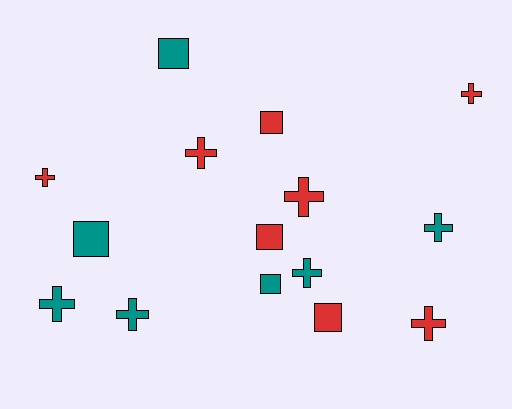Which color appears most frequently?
Red, with 8 objects.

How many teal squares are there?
There are 3 teal squares.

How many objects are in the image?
There are 15 objects.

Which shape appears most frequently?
Cross, with 9 objects.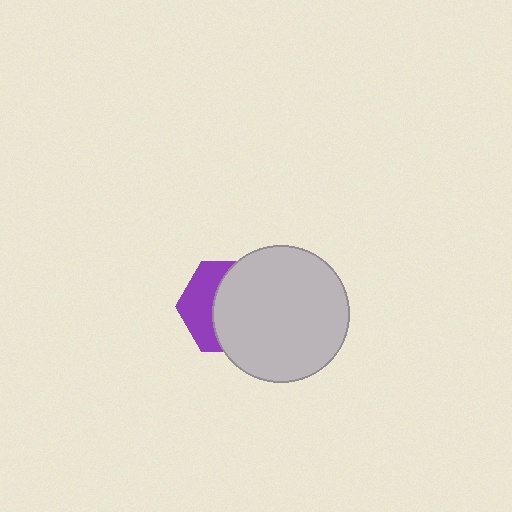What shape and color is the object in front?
The object in front is a light gray circle.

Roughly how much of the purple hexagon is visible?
A small part of it is visible (roughly 38%).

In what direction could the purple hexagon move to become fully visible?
The purple hexagon could move left. That would shift it out from behind the light gray circle entirely.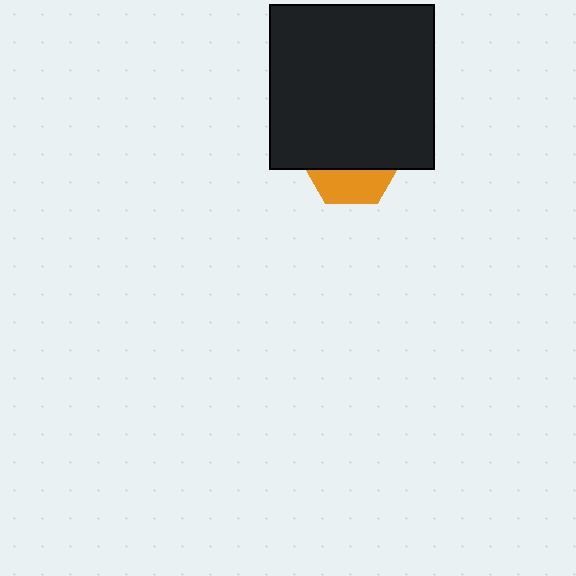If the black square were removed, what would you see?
You would see the complete orange hexagon.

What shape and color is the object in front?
The object in front is a black square.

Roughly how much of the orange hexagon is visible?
A small part of it is visible (roughly 35%).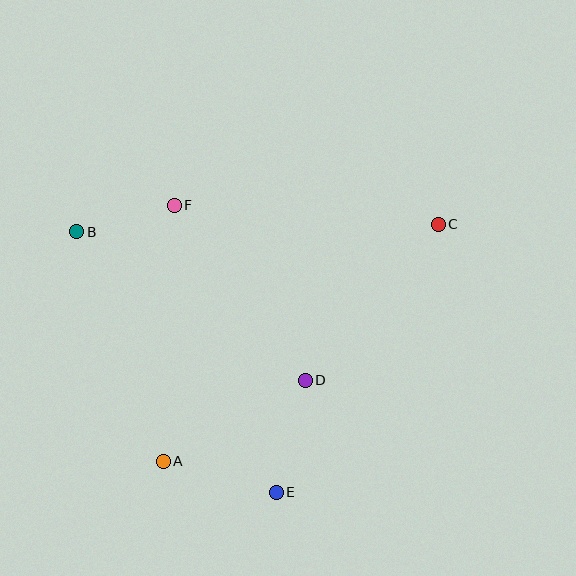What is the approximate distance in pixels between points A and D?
The distance between A and D is approximately 164 pixels.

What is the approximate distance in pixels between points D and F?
The distance between D and F is approximately 219 pixels.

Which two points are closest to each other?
Points B and F are closest to each other.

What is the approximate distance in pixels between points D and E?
The distance between D and E is approximately 116 pixels.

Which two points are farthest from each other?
Points A and C are farthest from each other.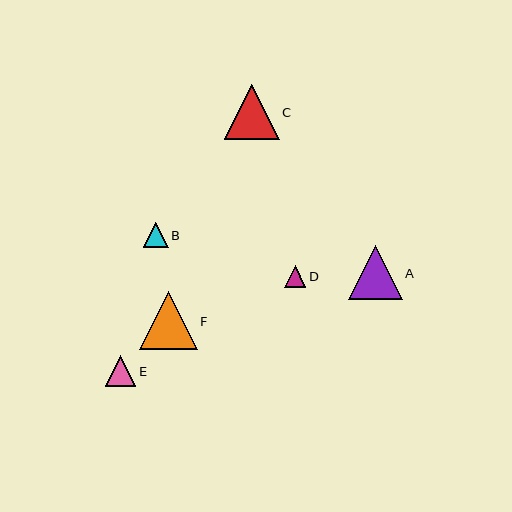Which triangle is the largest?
Triangle F is the largest with a size of approximately 58 pixels.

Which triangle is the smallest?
Triangle D is the smallest with a size of approximately 22 pixels.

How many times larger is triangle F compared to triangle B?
Triangle F is approximately 2.3 times the size of triangle B.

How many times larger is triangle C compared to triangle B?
Triangle C is approximately 2.2 times the size of triangle B.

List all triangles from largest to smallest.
From largest to smallest: F, C, A, E, B, D.